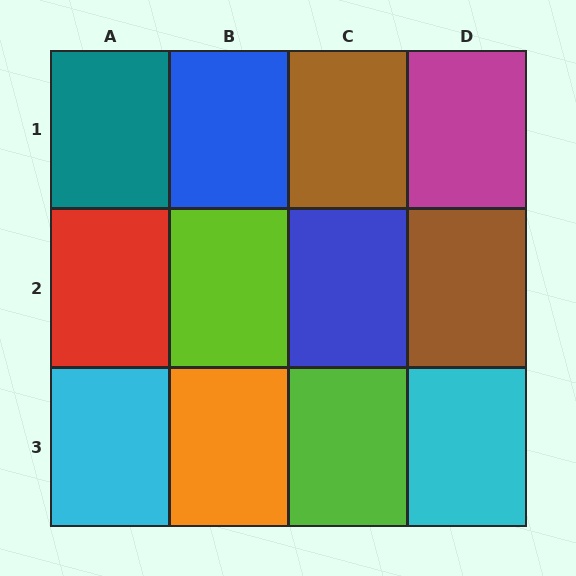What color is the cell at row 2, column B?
Lime.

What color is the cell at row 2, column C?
Blue.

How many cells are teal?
1 cell is teal.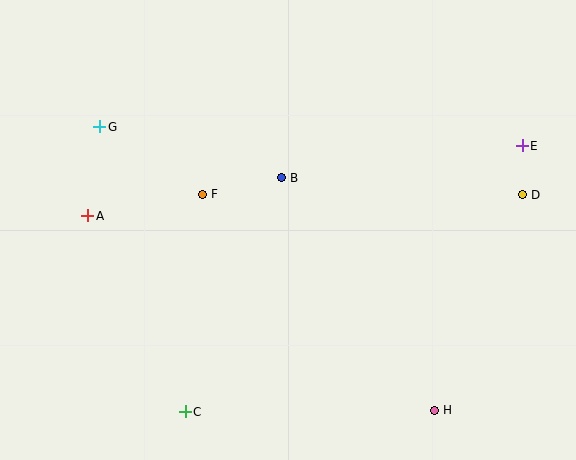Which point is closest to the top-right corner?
Point E is closest to the top-right corner.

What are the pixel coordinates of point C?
Point C is at (185, 412).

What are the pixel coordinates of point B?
Point B is at (282, 178).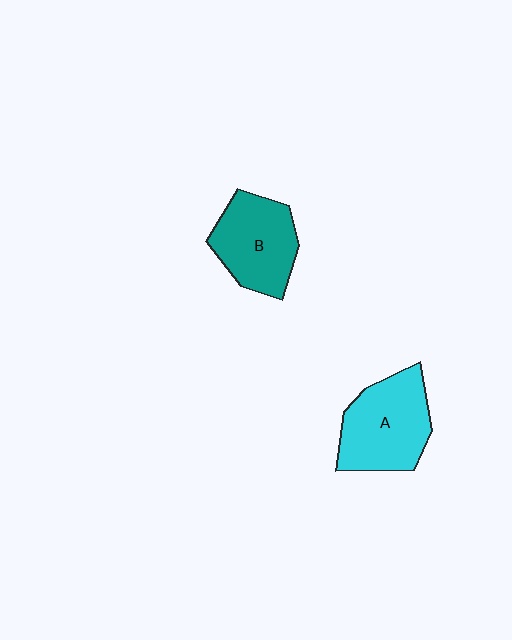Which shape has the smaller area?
Shape B (teal).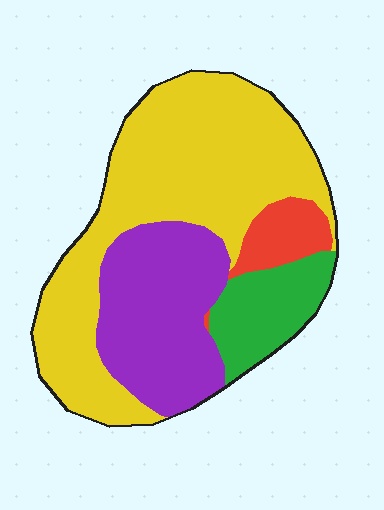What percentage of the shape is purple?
Purple takes up about one quarter (1/4) of the shape.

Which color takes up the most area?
Yellow, at roughly 55%.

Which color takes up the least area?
Red, at roughly 5%.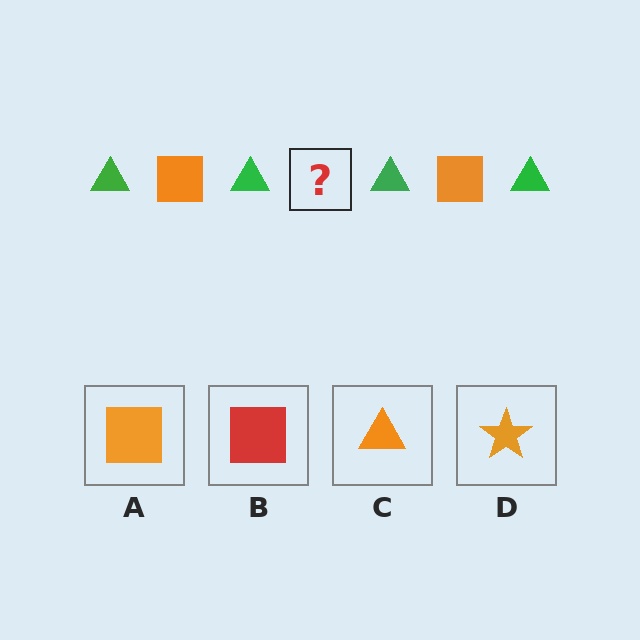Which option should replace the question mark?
Option A.